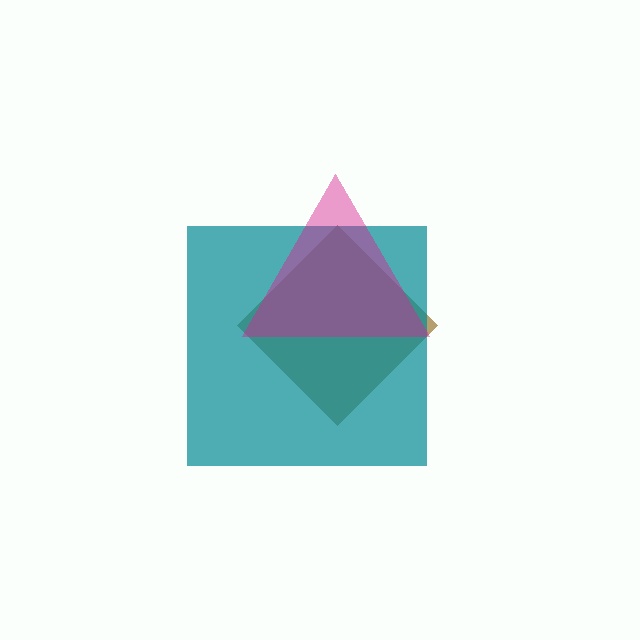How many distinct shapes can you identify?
There are 3 distinct shapes: a brown diamond, a teal square, a magenta triangle.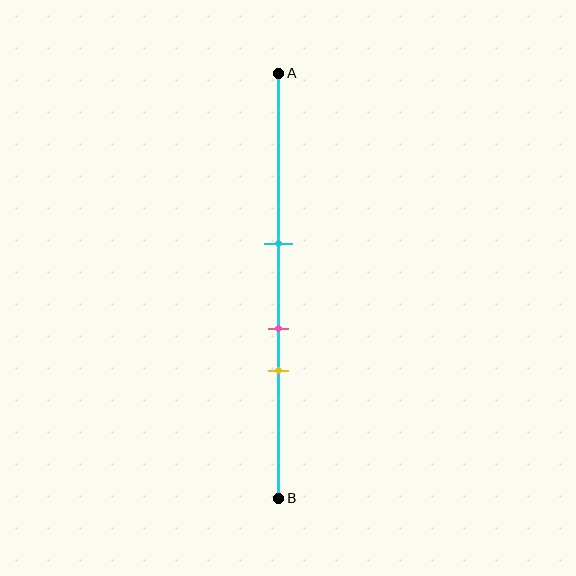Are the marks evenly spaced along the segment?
Yes, the marks are approximately evenly spaced.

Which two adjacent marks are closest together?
The pink and yellow marks are the closest adjacent pair.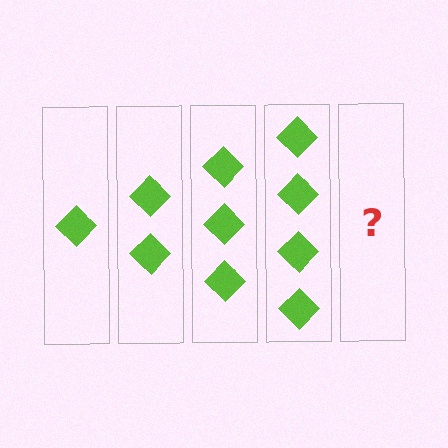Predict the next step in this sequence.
The next step is 5 diamonds.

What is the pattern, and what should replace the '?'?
The pattern is that each step adds one more diamond. The '?' should be 5 diamonds.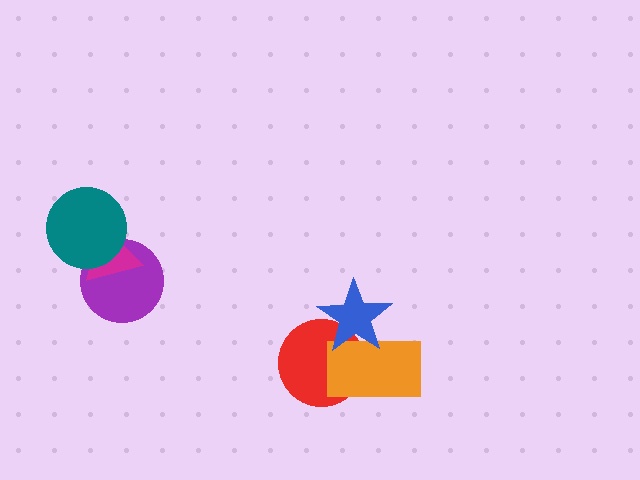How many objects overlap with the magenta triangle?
2 objects overlap with the magenta triangle.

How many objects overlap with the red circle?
2 objects overlap with the red circle.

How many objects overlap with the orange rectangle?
2 objects overlap with the orange rectangle.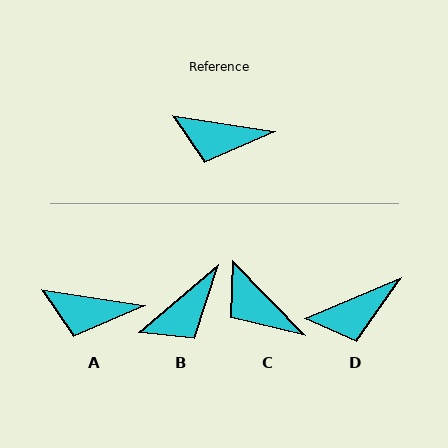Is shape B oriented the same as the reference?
No, it is off by about 49 degrees.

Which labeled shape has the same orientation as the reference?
A.